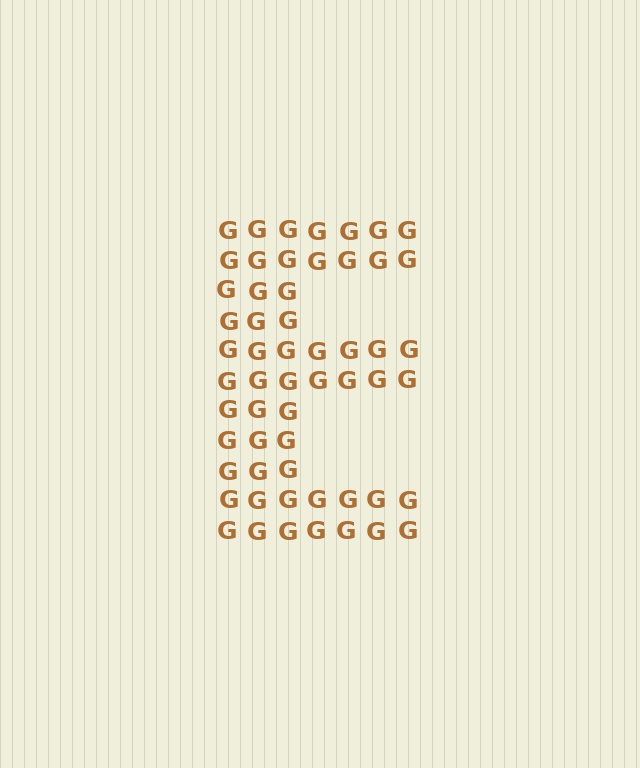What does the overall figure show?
The overall figure shows the letter E.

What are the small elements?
The small elements are letter G's.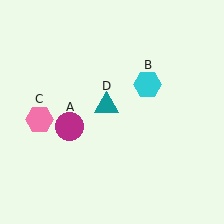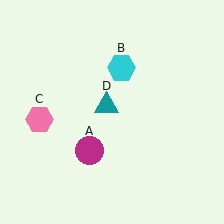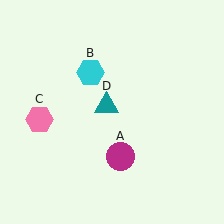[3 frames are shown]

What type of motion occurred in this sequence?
The magenta circle (object A), cyan hexagon (object B) rotated counterclockwise around the center of the scene.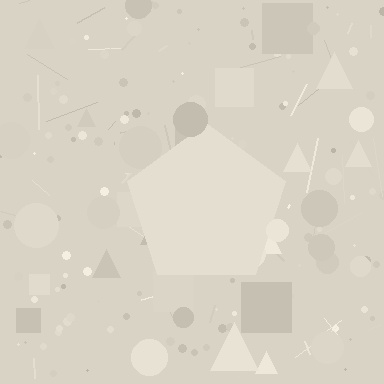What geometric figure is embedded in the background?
A pentagon is embedded in the background.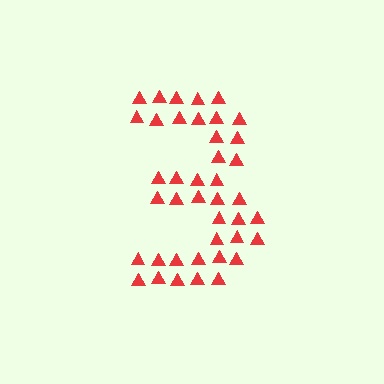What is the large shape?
The large shape is the digit 3.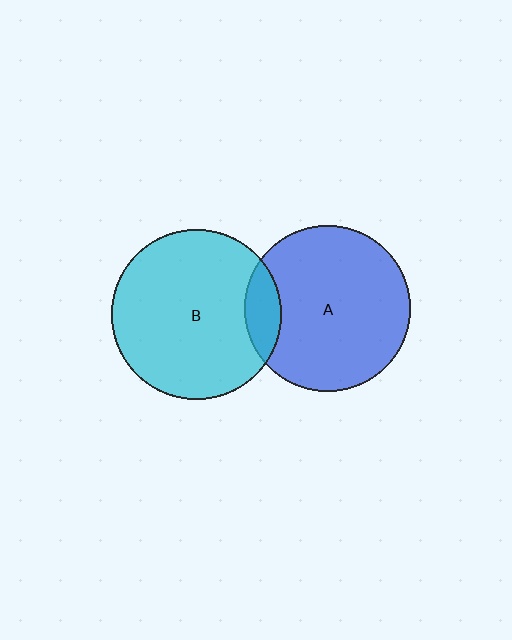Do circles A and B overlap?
Yes.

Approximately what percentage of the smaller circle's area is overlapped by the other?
Approximately 10%.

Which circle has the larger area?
Circle B (cyan).